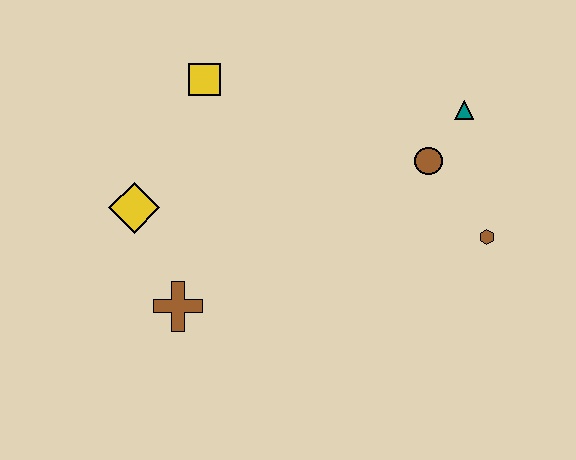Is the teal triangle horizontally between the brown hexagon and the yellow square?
Yes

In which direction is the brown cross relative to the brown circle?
The brown cross is to the left of the brown circle.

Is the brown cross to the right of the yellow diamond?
Yes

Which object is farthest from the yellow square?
The brown hexagon is farthest from the yellow square.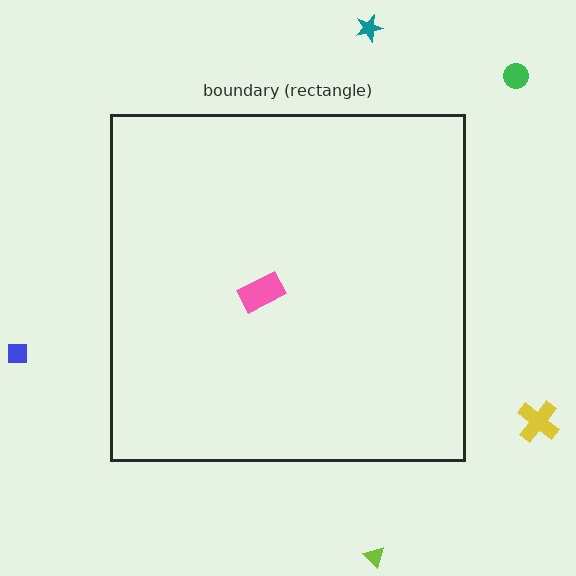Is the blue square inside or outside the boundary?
Outside.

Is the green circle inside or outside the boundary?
Outside.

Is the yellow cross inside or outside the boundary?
Outside.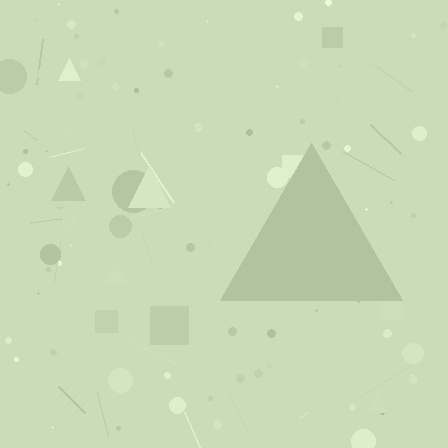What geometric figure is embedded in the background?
A triangle is embedded in the background.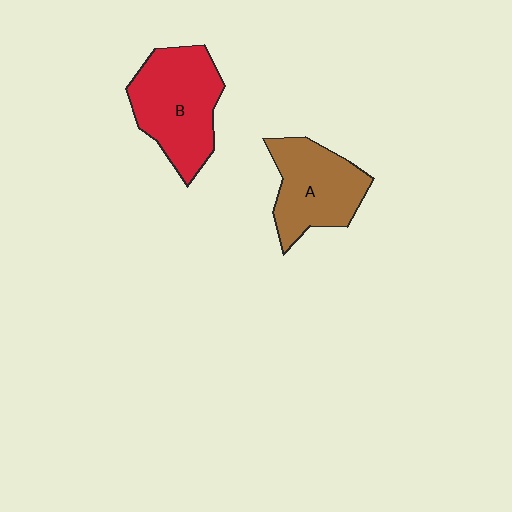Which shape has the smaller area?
Shape A (brown).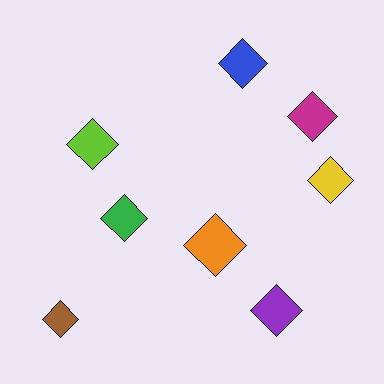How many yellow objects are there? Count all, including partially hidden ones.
There is 1 yellow object.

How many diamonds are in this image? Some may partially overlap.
There are 8 diamonds.